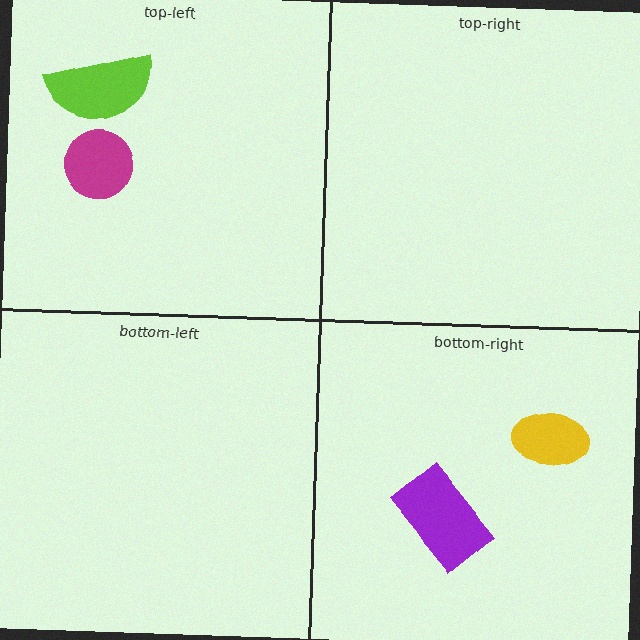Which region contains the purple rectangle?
The bottom-right region.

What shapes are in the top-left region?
The lime semicircle, the magenta circle.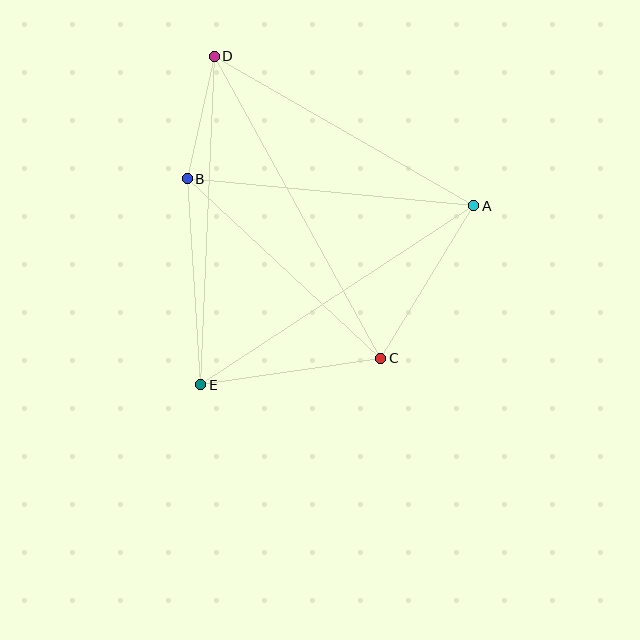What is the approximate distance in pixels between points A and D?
The distance between A and D is approximately 300 pixels.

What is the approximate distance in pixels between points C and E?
The distance between C and E is approximately 182 pixels.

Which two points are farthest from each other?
Points C and D are farthest from each other.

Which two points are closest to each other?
Points B and D are closest to each other.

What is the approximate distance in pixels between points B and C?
The distance between B and C is approximately 264 pixels.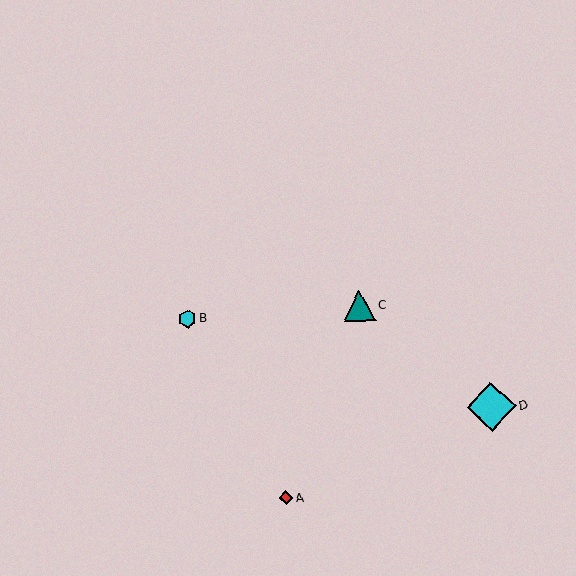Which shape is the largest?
The cyan diamond (labeled D) is the largest.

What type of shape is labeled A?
Shape A is a red diamond.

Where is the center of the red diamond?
The center of the red diamond is at (286, 498).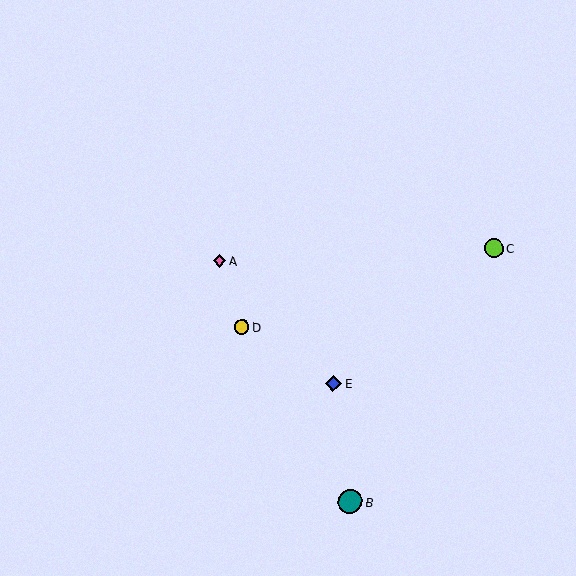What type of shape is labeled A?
Shape A is a pink diamond.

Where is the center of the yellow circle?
The center of the yellow circle is at (242, 327).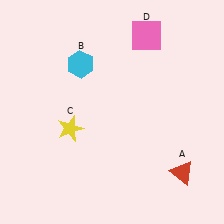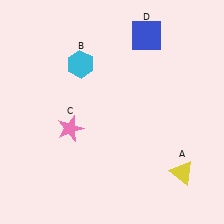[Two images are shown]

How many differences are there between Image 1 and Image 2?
There are 3 differences between the two images.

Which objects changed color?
A changed from red to yellow. C changed from yellow to pink. D changed from pink to blue.